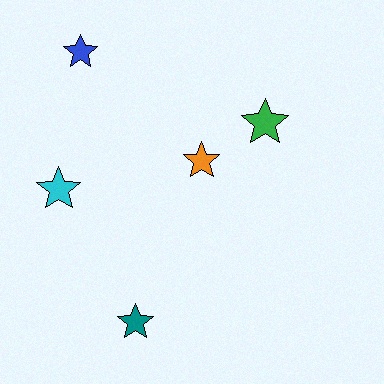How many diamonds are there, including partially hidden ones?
There are no diamonds.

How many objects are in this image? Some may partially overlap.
There are 5 objects.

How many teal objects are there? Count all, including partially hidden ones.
There is 1 teal object.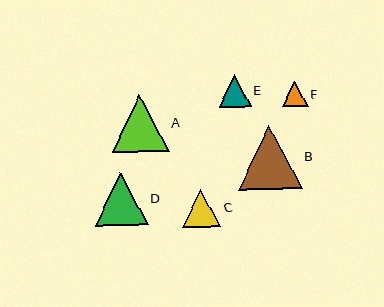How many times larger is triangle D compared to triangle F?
Triangle D is approximately 2.1 times the size of triangle F.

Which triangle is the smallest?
Triangle F is the smallest with a size of approximately 25 pixels.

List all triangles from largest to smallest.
From largest to smallest: B, A, D, C, E, F.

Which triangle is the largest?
Triangle B is the largest with a size of approximately 64 pixels.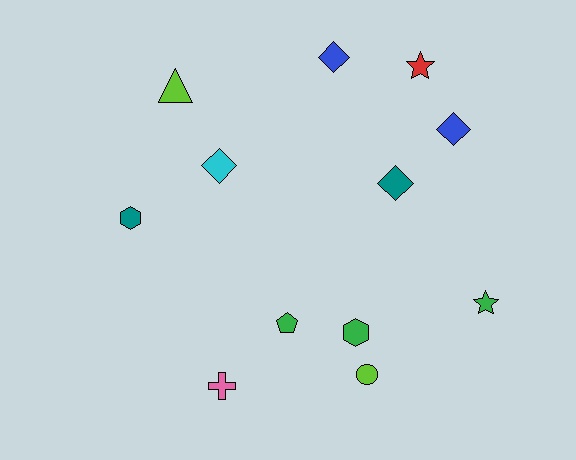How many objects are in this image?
There are 12 objects.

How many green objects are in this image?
There are 3 green objects.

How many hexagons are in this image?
There are 2 hexagons.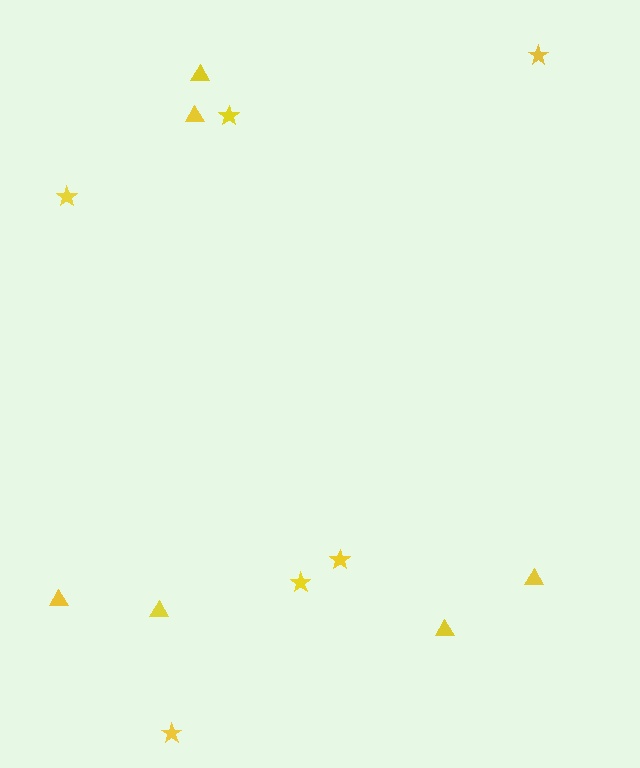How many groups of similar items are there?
There are 2 groups: one group of triangles (6) and one group of stars (6).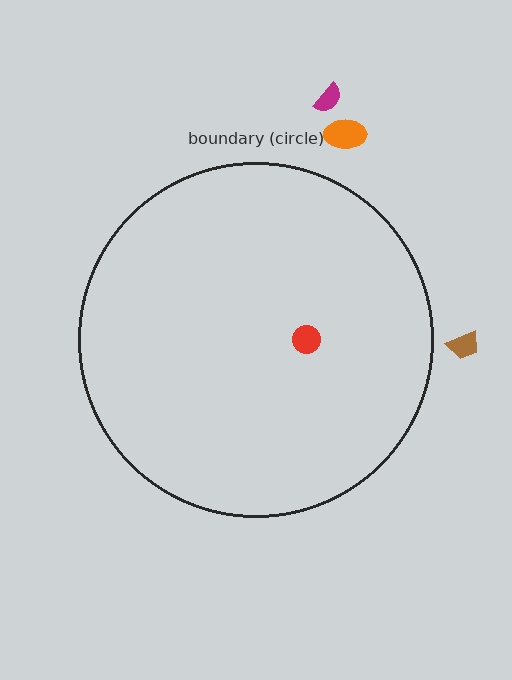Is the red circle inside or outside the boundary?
Inside.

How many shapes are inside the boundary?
1 inside, 3 outside.